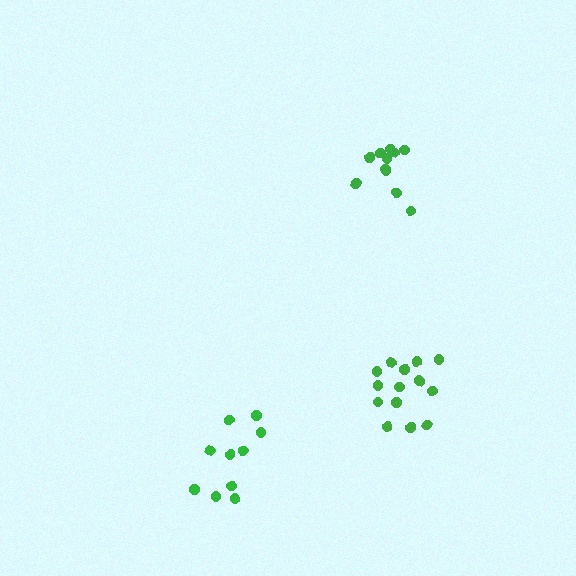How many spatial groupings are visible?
There are 3 spatial groupings.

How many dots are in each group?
Group 1: 14 dots, Group 2: 10 dots, Group 3: 11 dots (35 total).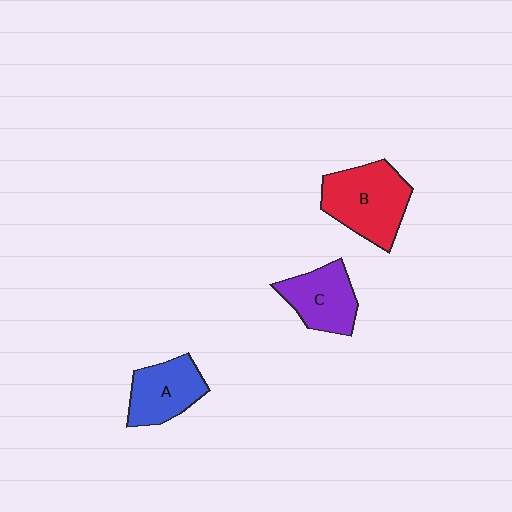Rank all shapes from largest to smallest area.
From largest to smallest: B (red), C (purple), A (blue).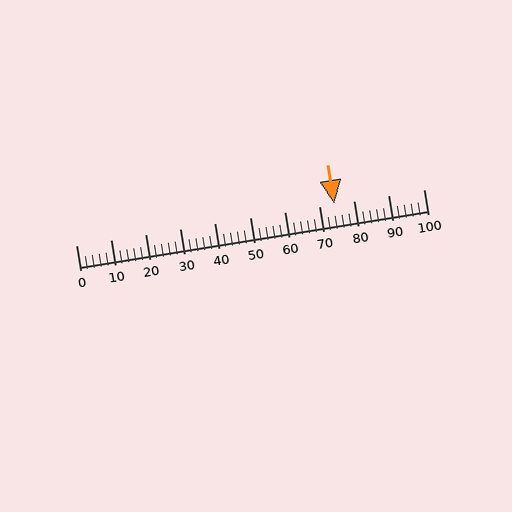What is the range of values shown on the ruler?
The ruler shows values from 0 to 100.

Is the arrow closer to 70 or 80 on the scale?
The arrow is closer to 70.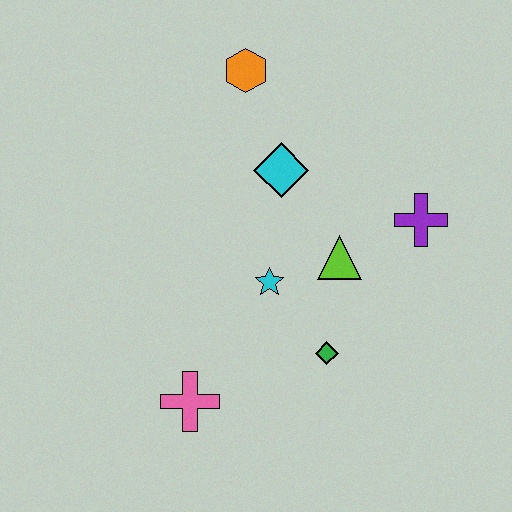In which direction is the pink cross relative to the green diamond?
The pink cross is to the left of the green diamond.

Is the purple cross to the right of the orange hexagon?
Yes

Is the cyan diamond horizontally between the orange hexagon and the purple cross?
Yes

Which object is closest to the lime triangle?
The cyan star is closest to the lime triangle.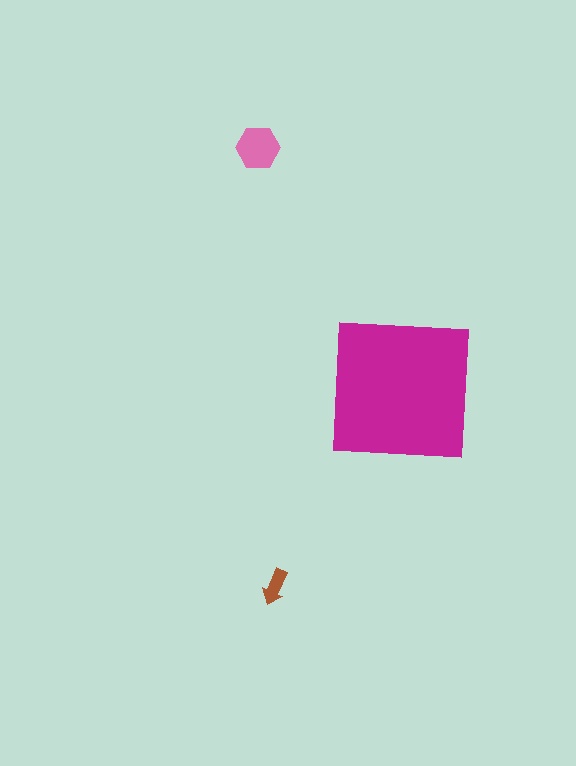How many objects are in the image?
There are 3 objects in the image.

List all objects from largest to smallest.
The magenta square, the pink hexagon, the brown arrow.